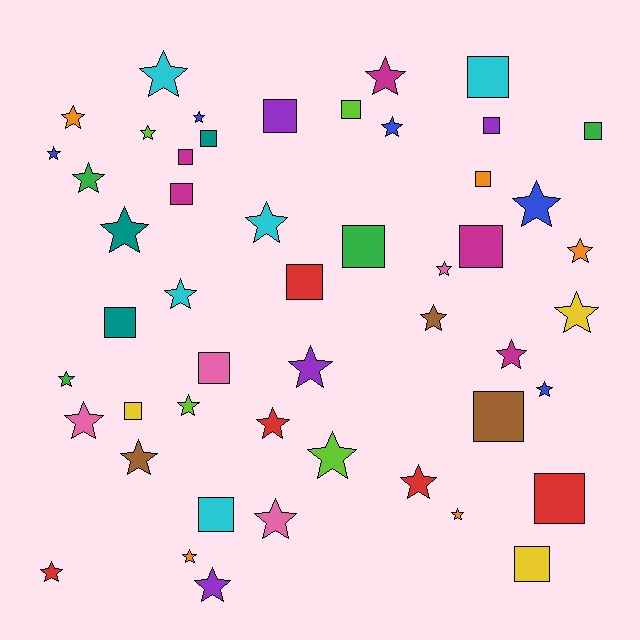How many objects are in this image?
There are 50 objects.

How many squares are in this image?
There are 19 squares.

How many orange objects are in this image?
There are 5 orange objects.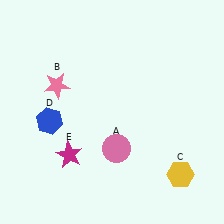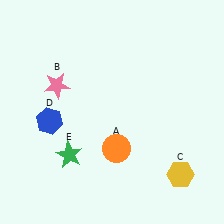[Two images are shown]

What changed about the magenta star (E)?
In Image 1, E is magenta. In Image 2, it changed to green.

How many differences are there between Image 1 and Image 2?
There are 2 differences between the two images.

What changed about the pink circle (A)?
In Image 1, A is pink. In Image 2, it changed to orange.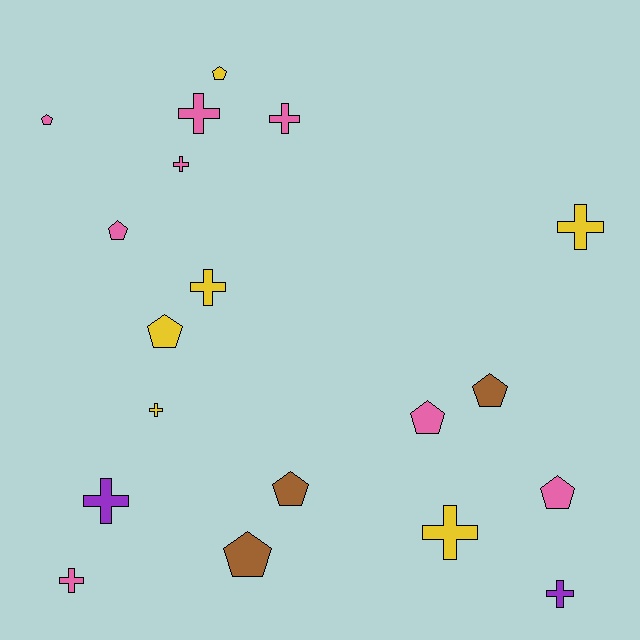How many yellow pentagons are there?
There are 2 yellow pentagons.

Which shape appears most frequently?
Cross, with 10 objects.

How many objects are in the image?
There are 19 objects.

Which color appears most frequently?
Pink, with 8 objects.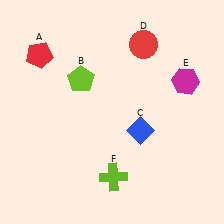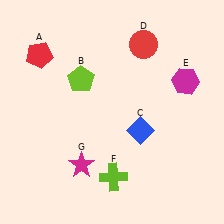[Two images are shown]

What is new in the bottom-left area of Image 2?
A magenta star (G) was added in the bottom-left area of Image 2.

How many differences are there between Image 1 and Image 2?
There is 1 difference between the two images.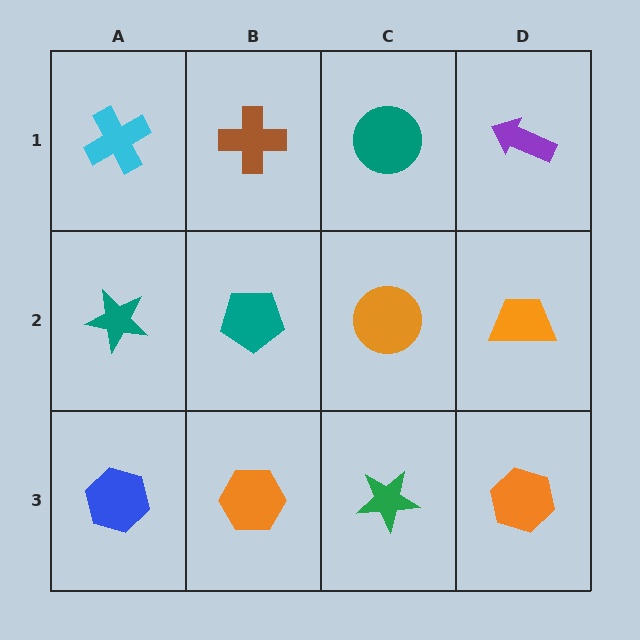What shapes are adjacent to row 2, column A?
A cyan cross (row 1, column A), a blue hexagon (row 3, column A), a teal pentagon (row 2, column B).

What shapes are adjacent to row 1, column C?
An orange circle (row 2, column C), a brown cross (row 1, column B), a purple arrow (row 1, column D).